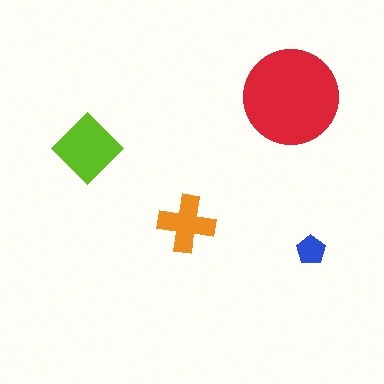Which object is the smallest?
The blue pentagon.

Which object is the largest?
The red circle.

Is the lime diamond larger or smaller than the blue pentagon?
Larger.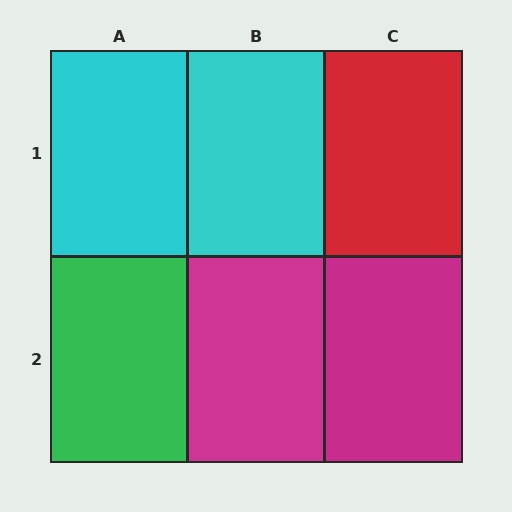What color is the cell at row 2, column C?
Magenta.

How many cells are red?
1 cell is red.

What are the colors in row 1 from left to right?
Cyan, cyan, red.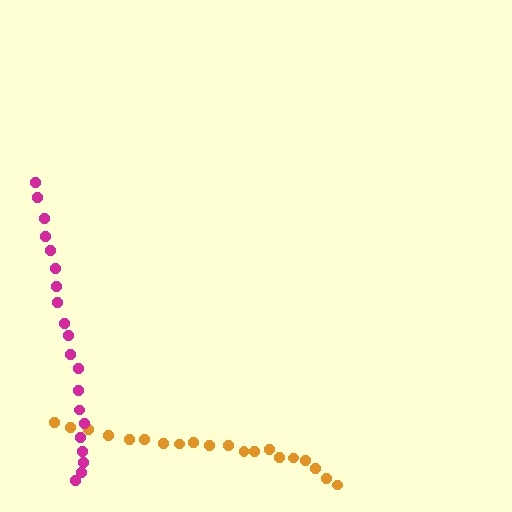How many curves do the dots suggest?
There are 2 distinct paths.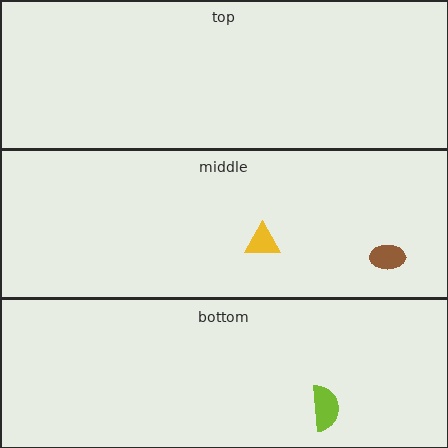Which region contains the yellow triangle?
The middle region.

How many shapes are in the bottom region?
1.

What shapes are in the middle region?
The brown ellipse, the yellow triangle.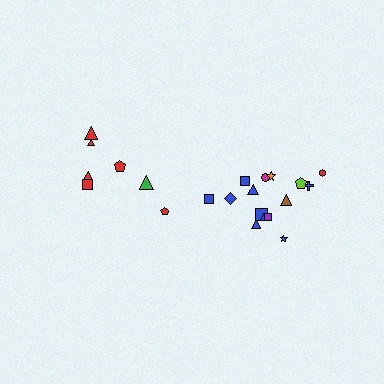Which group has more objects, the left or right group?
The right group.